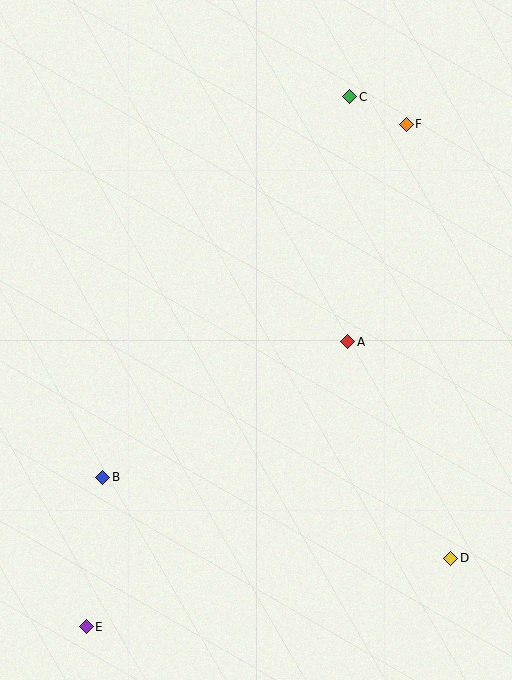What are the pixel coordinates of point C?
Point C is at (350, 97).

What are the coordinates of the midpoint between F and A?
The midpoint between F and A is at (377, 233).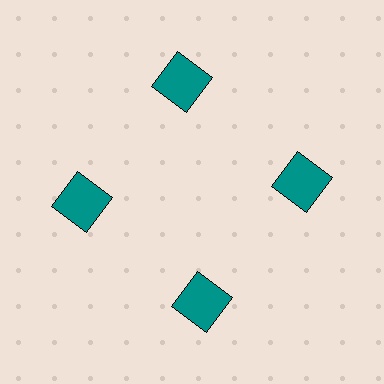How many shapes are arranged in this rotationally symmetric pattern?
There are 4 shapes, arranged in 4 groups of 1.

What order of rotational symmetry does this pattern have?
This pattern has 4-fold rotational symmetry.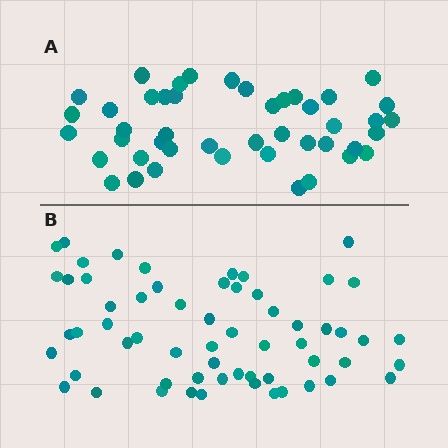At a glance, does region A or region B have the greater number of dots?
Region B (the bottom region) has more dots.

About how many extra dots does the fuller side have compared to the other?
Region B has approximately 15 more dots than region A.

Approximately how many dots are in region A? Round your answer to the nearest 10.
About 40 dots. (The exact count is 45, which rounds to 40.)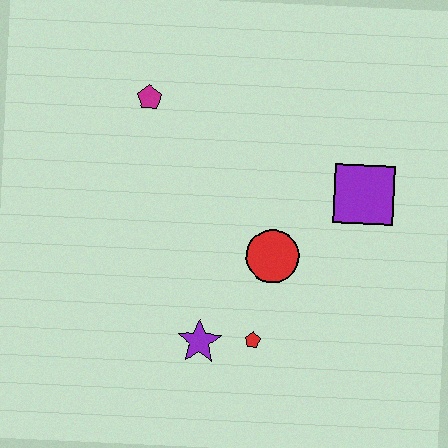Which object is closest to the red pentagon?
The purple star is closest to the red pentagon.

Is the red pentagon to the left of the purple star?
No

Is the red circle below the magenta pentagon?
Yes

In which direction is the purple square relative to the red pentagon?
The purple square is above the red pentagon.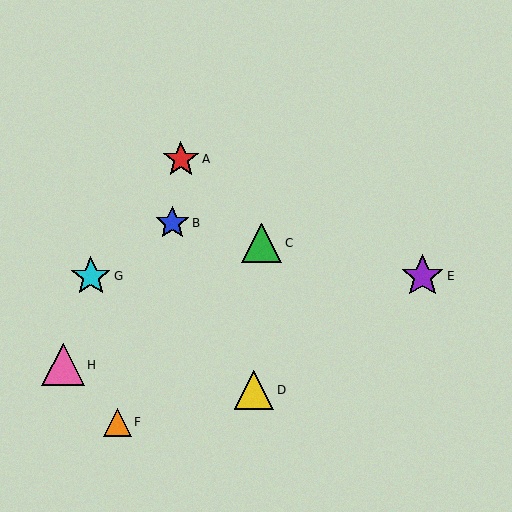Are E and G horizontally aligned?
Yes, both are at y≈276.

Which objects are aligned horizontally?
Objects E, G are aligned horizontally.